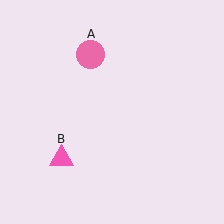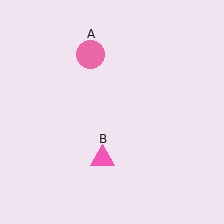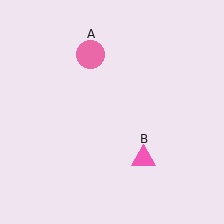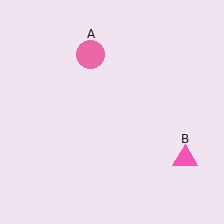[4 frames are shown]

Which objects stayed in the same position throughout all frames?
Pink circle (object A) remained stationary.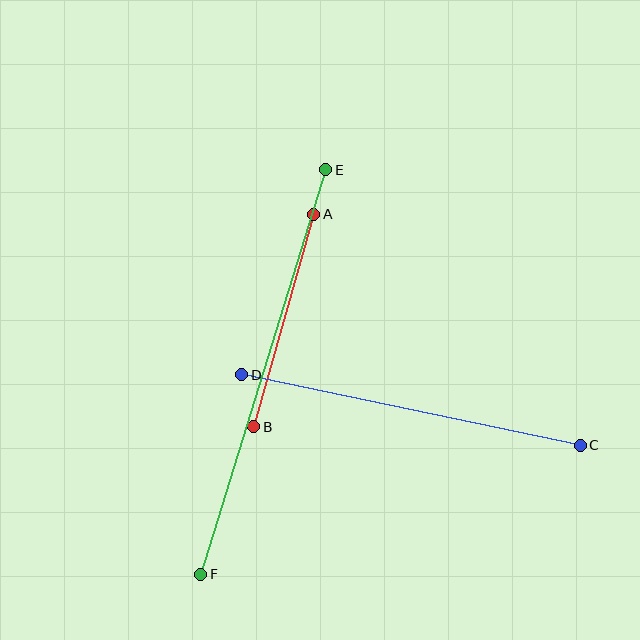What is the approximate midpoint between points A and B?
The midpoint is at approximately (284, 320) pixels.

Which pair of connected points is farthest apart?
Points E and F are farthest apart.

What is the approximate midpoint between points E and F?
The midpoint is at approximately (263, 372) pixels.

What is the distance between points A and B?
The distance is approximately 221 pixels.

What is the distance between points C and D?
The distance is approximately 346 pixels.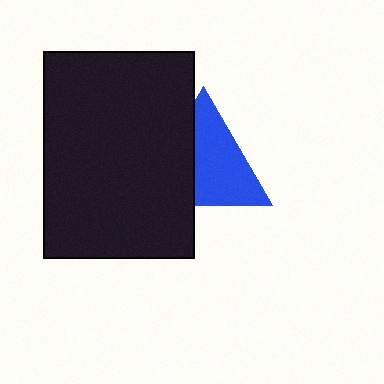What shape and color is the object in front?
The object in front is a black rectangle.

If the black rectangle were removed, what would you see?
You would see the complete blue triangle.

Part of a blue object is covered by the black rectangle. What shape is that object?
It is a triangle.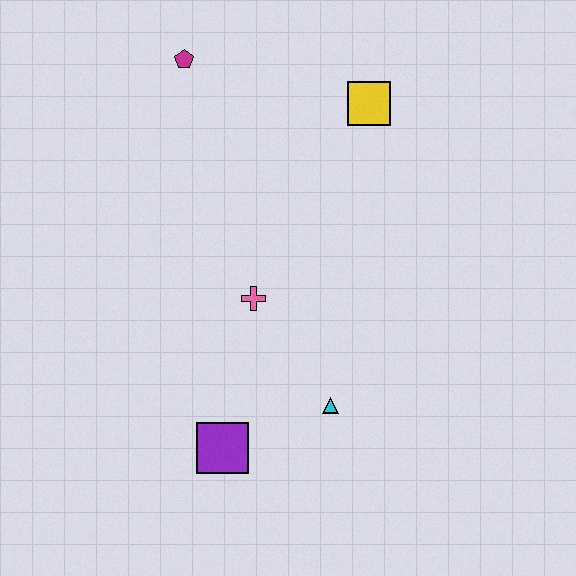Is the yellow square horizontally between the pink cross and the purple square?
No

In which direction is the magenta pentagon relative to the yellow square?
The magenta pentagon is to the left of the yellow square.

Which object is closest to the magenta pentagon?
The yellow square is closest to the magenta pentagon.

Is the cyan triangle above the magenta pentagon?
No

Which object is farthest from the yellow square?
The purple square is farthest from the yellow square.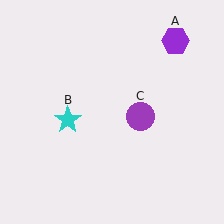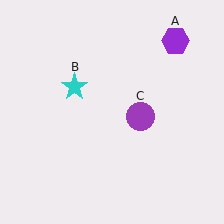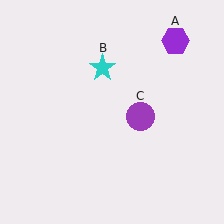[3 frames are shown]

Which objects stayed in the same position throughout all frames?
Purple hexagon (object A) and purple circle (object C) remained stationary.